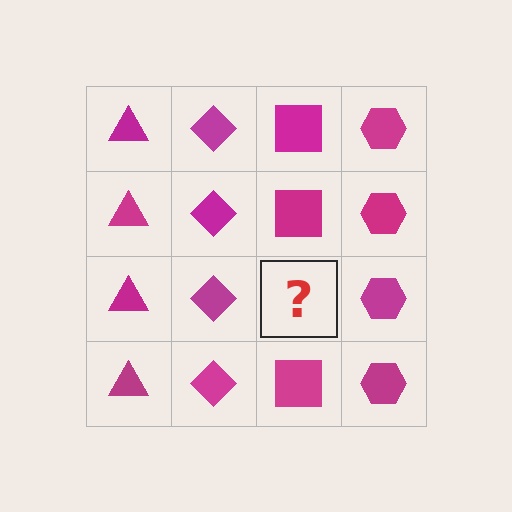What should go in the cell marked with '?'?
The missing cell should contain a magenta square.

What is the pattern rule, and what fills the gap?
The rule is that each column has a consistent shape. The gap should be filled with a magenta square.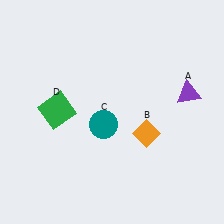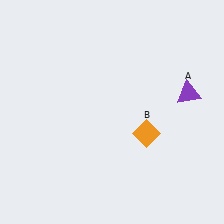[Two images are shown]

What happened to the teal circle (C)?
The teal circle (C) was removed in Image 2. It was in the bottom-left area of Image 1.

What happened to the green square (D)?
The green square (D) was removed in Image 2. It was in the top-left area of Image 1.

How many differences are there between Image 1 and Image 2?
There are 2 differences between the two images.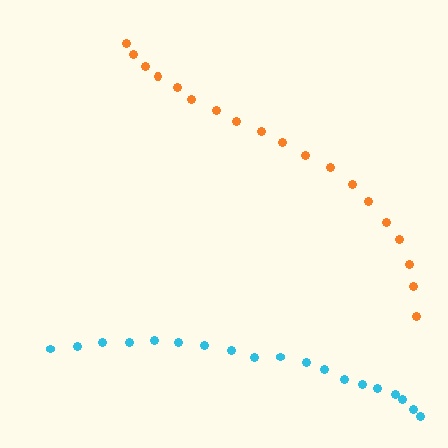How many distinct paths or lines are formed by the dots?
There are 2 distinct paths.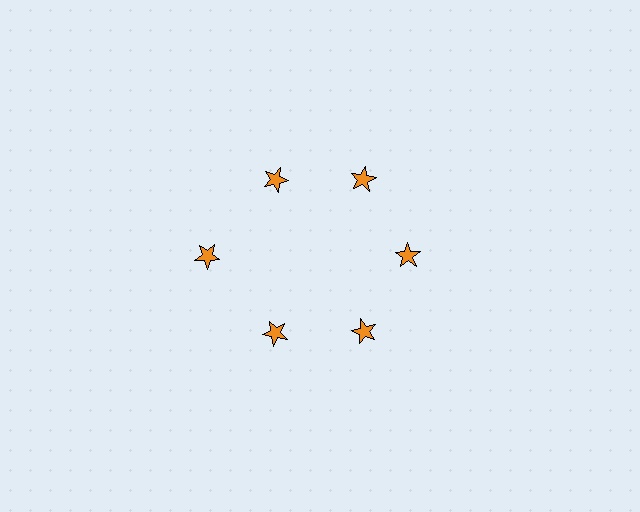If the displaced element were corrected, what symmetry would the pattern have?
It would have 6-fold rotational symmetry — the pattern would map onto itself every 60 degrees.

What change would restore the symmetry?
The symmetry would be restored by moving it inward, back onto the ring so that all 6 stars sit at equal angles and equal distance from the center.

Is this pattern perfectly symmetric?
No. The 6 orange stars are arranged in a ring, but one element near the 9 o'clock position is pushed outward from the center, breaking the 6-fold rotational symmetry.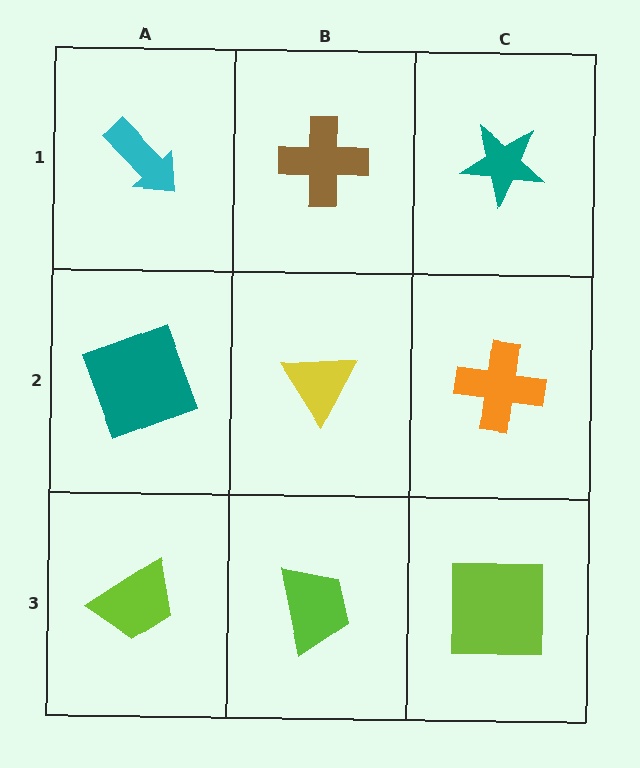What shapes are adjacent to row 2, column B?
A brown cross (row 1, column B), a lime trapezoid (row 3, column B), a teal square (row 2, column A), an orange cross (row 2, column C).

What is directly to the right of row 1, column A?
A brown cross.